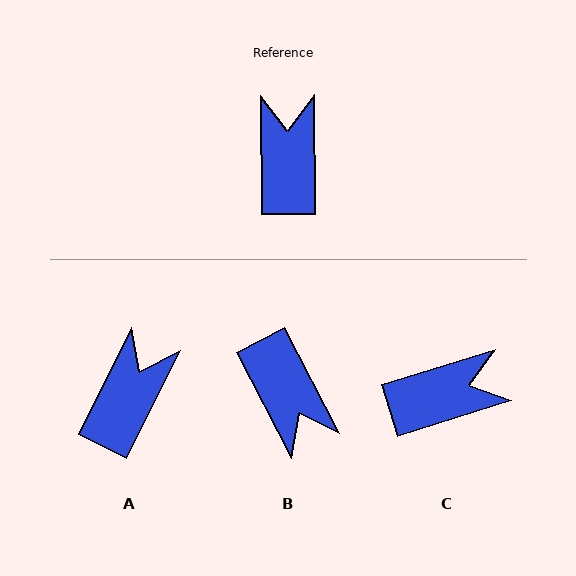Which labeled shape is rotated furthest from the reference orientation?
B, about 153 degrees away.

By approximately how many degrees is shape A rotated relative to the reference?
Approximately 27 degrees clockwise.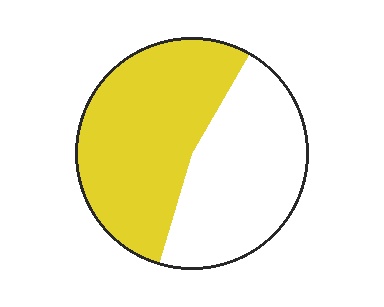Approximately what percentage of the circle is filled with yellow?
Approximately 55%.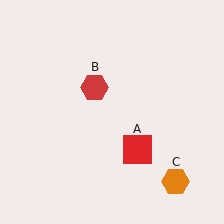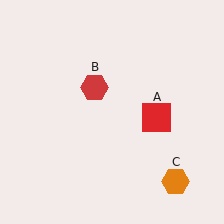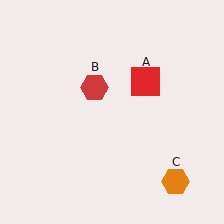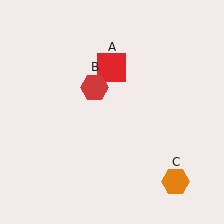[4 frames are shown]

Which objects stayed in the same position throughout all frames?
Red hexagon (object B) and orange hexagon (object C) remained stationary.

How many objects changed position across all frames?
1 object changed position: red square (object A).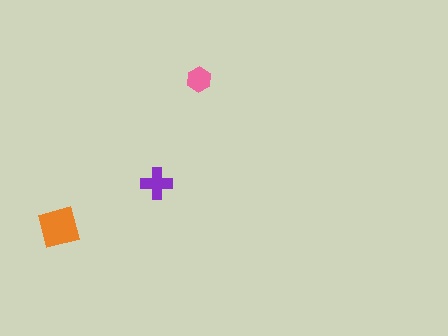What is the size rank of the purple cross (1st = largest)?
2nd.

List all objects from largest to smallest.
The orange square, the purple cross, the pink hexagon.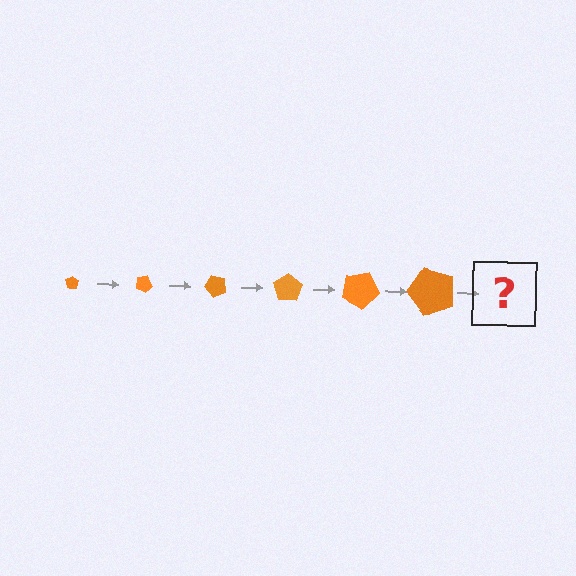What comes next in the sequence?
The next element should be a pentagon, larger than the previous one and rotated 150 degrees from the start.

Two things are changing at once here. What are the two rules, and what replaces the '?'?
The two rules are that the pentagon grows larger each step and it rotates 25 degrees each step. The '?' should be a pentagon, larger than the previous one and rotated 150 degrees from the start.